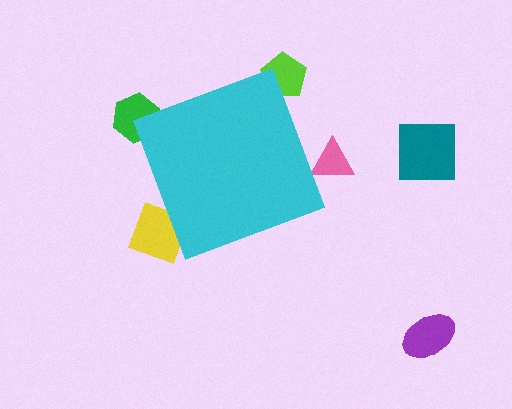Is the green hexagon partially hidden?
Yes, the green hexagon is partially hidden behind the cyan diamond.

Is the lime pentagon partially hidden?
Yes, the lime pentagon is partially hidden behind the cyan diamond.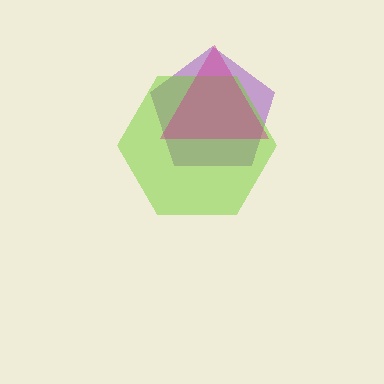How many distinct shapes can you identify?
There are 3 distinct shapes: a purple pentagon, a lime hexagon, a magenta triangle.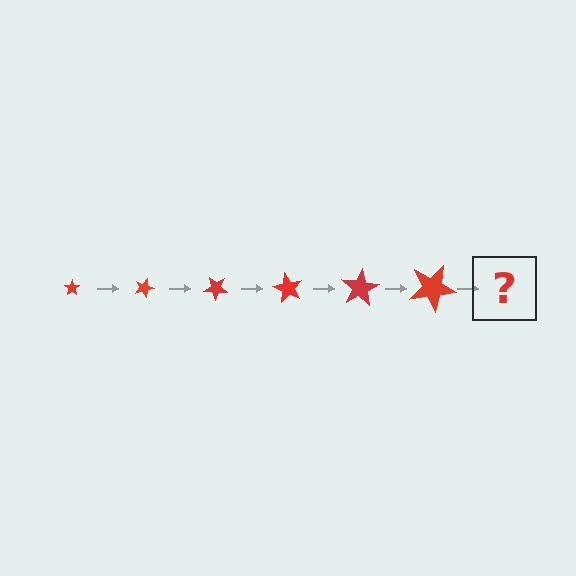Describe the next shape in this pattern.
It should be a star, larger than the previous one and rotated 120 degrees from the start.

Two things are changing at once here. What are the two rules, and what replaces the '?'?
The two rules are that the star grows larger each step and it rotates 20 degrees each step. The '?' should be a star, larger than the previous one and rotated 120 degrees from the start.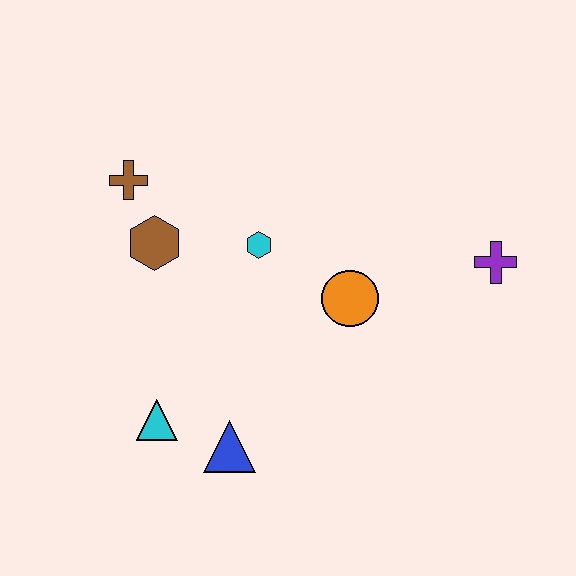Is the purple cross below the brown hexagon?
Yes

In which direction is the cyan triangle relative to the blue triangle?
The cyan triangle is to the left of the blue triangle.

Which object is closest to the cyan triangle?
The blue triangle is closest to the cyan triangle.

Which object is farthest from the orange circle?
The brown cross is farthest from the orange circle.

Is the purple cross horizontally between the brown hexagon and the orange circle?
No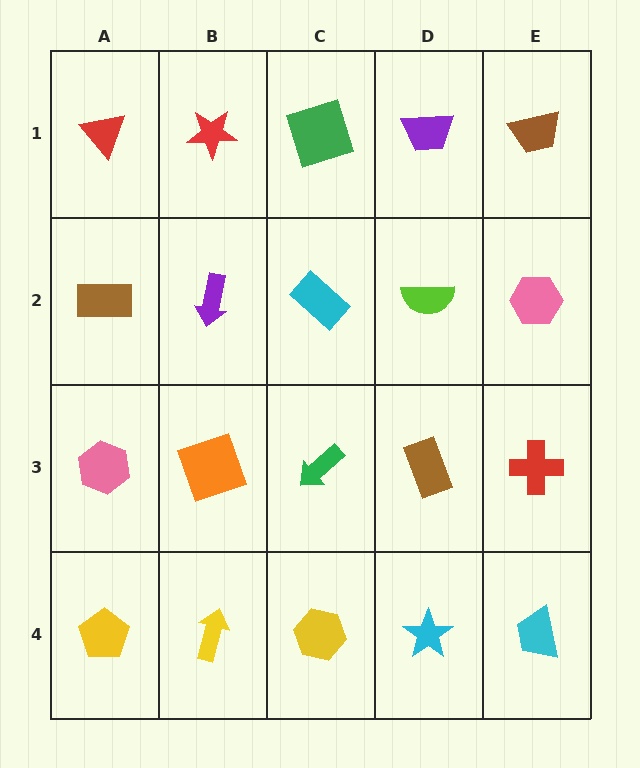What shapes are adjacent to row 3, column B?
A purple arrow (row 2, column B), a yellow arrow (row 4, column B), a pink hexagon (row 3, column A), a green arrow (row 3, column C).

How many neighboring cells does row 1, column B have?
3.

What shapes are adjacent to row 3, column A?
A brown rectangle (row 2, column A), a yellow pentagon (row 4, column A), an orange square (row 3, column B).